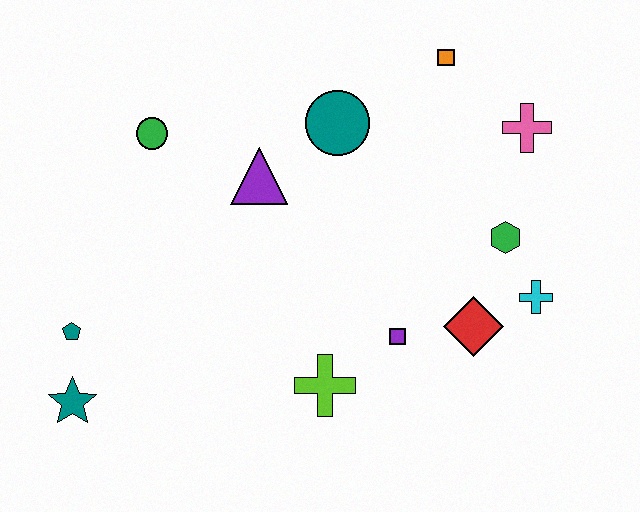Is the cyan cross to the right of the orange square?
Yes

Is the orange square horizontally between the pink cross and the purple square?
Yes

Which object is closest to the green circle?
The purple triangle is closest to the green circle.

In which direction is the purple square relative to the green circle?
The purple square is to the right of the green circle.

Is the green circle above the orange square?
No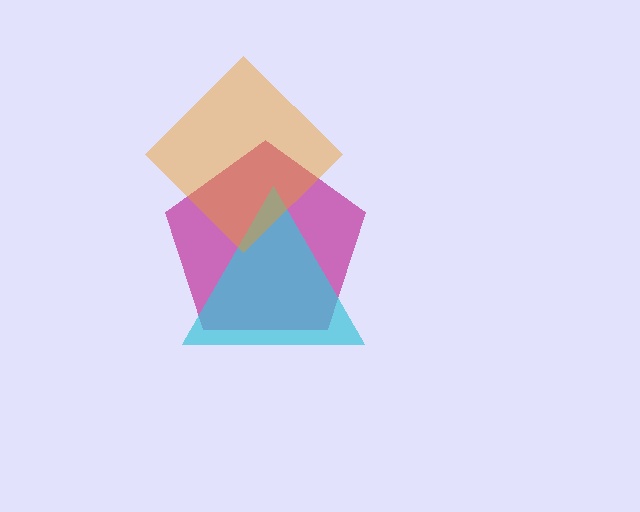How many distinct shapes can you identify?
There are 3 distinct shapes: a magenta pentagon, a cyan triangle, an orange diamond.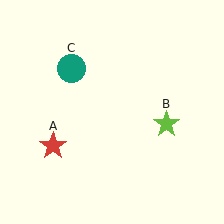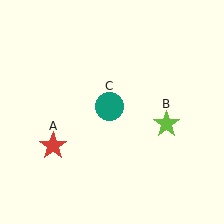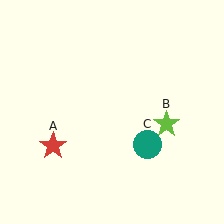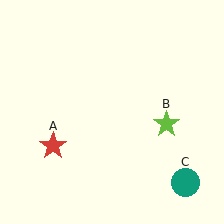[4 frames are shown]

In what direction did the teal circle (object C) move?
The teal circle (object C) moved down and to the right.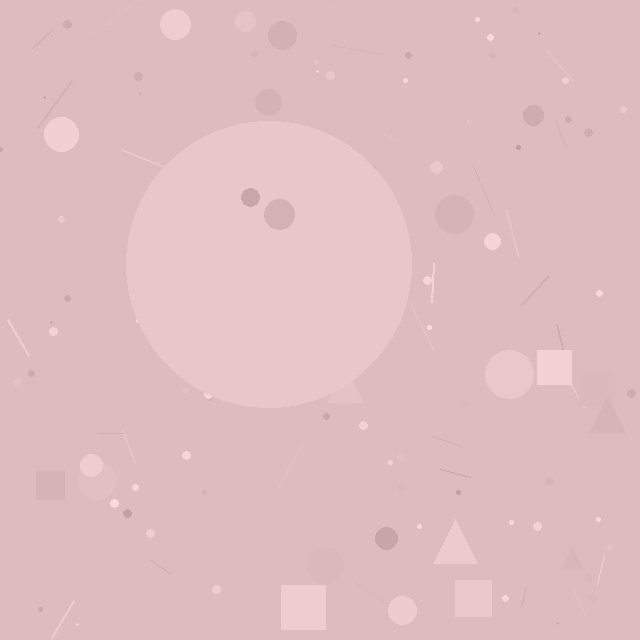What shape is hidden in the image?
A circle is hidden in the image.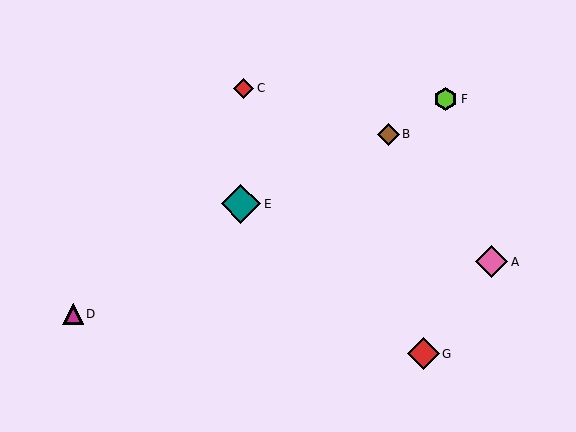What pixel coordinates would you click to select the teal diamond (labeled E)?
Click at (241, 204) to select the teal diamond E.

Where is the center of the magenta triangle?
The center of the magenta triangle is at (73, 314).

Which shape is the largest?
The teal diamond (labeled E) is the largest.